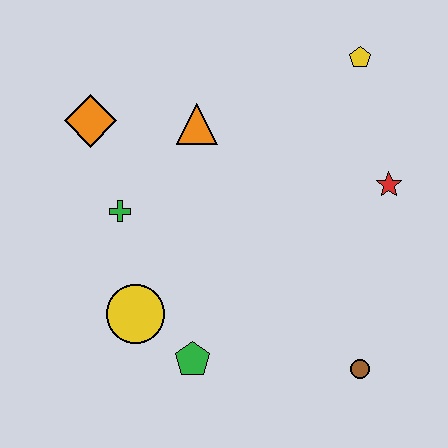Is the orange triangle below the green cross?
No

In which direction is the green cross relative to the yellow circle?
The green cross is above the yellow circle.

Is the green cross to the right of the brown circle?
No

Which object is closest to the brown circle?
The green pentagon is closest to the brown circle.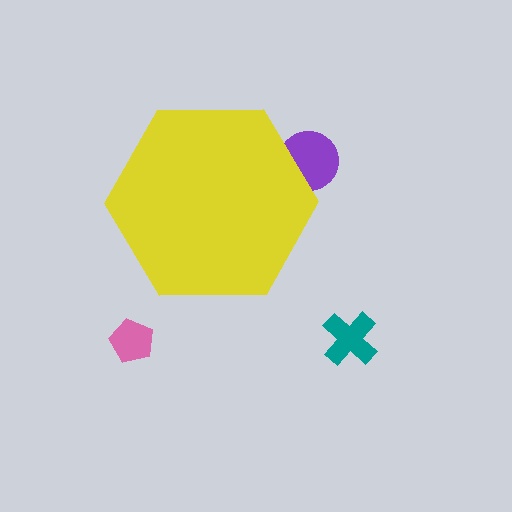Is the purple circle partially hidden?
Yes, the purple circle is partially hidden behind the yellow hexagon.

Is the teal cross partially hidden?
No, the teal cross is fully visible.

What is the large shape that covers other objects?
A yellow hexagon.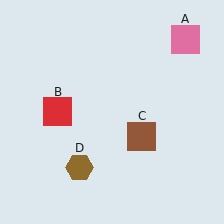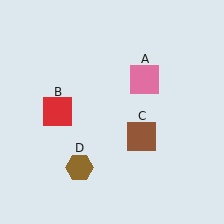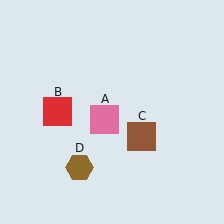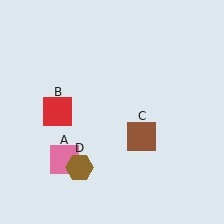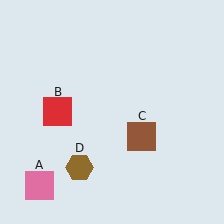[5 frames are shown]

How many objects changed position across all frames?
1 object changed position: pink square (object A).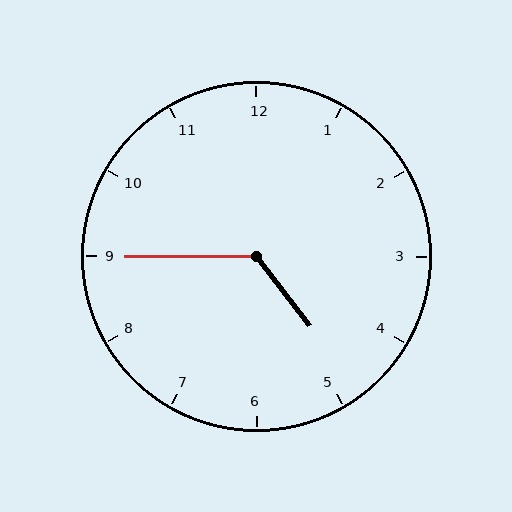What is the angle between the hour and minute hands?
Approximately 128 degrees.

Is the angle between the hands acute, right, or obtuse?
It is obtuse.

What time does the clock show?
4:45.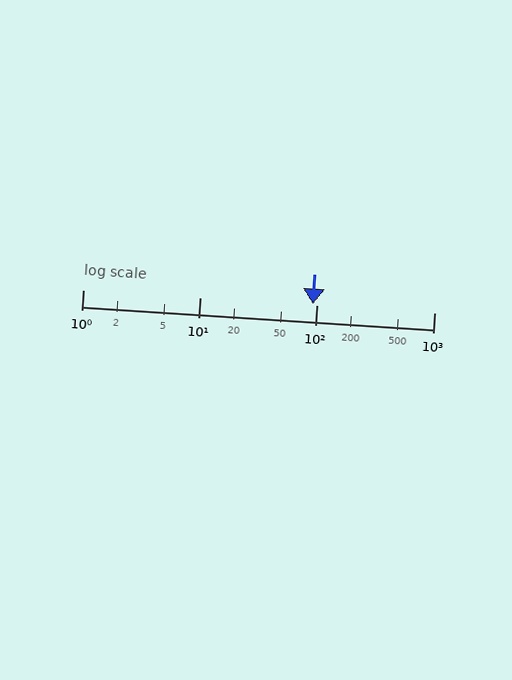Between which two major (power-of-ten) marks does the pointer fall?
The pointer is between 10 and 100.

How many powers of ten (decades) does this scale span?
The scale spans 3 decades, from 1 to 1000.